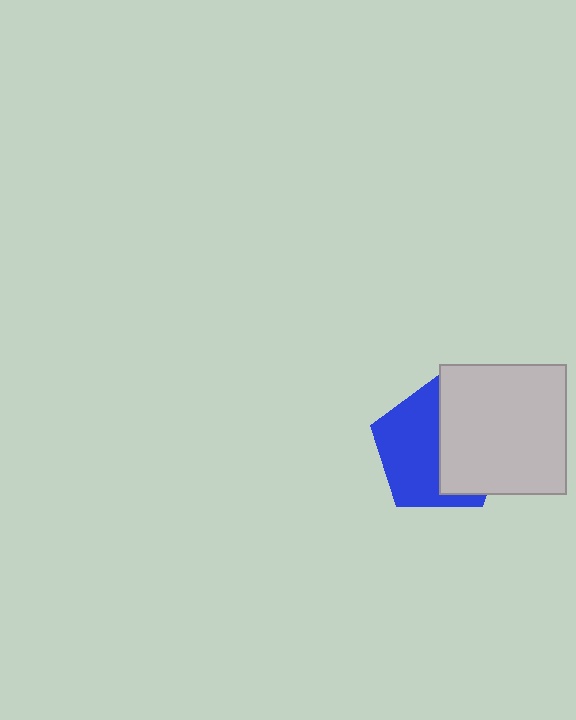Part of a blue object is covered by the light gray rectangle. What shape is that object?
It is a pentagon.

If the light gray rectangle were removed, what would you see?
You would see the complete blue pentagon.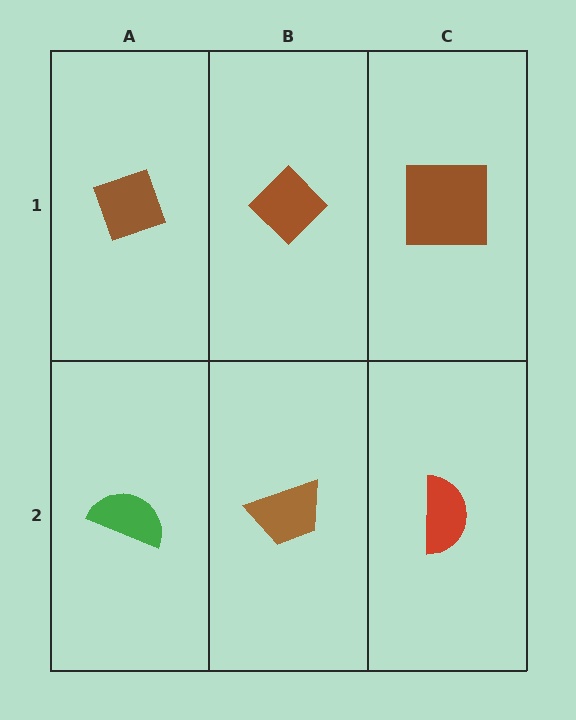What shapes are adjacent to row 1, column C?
A red semicircle (row 2, column C), a brown diamond (row 1, column B).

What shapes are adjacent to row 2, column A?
A brown diamond (row 1, column A), a brown trapezoid (row 2, column B).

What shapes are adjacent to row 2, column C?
A brown square (row 1, column C), a brown trapezoid (row 2, column B).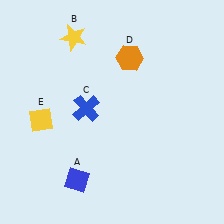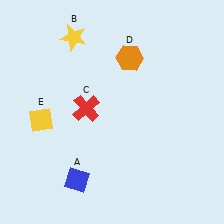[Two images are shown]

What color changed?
The cross (C) changed from blue in Image 1 to red in Image 2.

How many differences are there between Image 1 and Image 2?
There is 1 difference between the two images.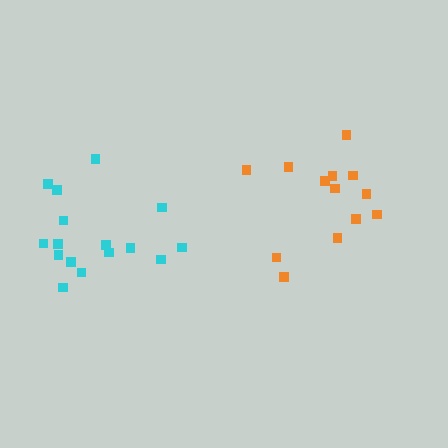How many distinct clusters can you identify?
There are 2 distinct clusters.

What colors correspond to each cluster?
The clusters are colored: orange, cyan.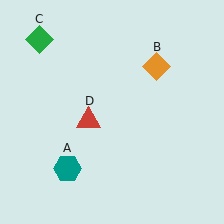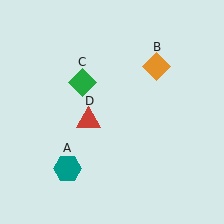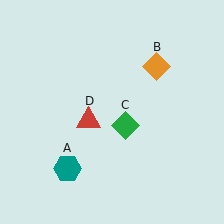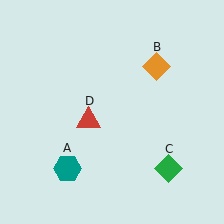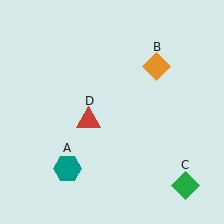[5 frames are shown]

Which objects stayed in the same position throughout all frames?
Teal hexagon (object A) and orange diamond (object B) and red triangle (object D) remained stationary.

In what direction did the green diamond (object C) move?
The green diamond (object C) moved down and to the right.